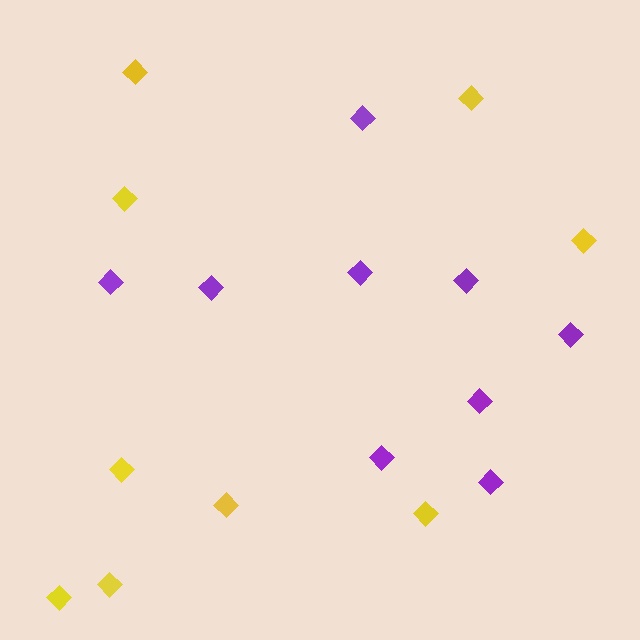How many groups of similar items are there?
There are 2 groups: one group of purple diamonds (9) and one group of yellow diamonds (9).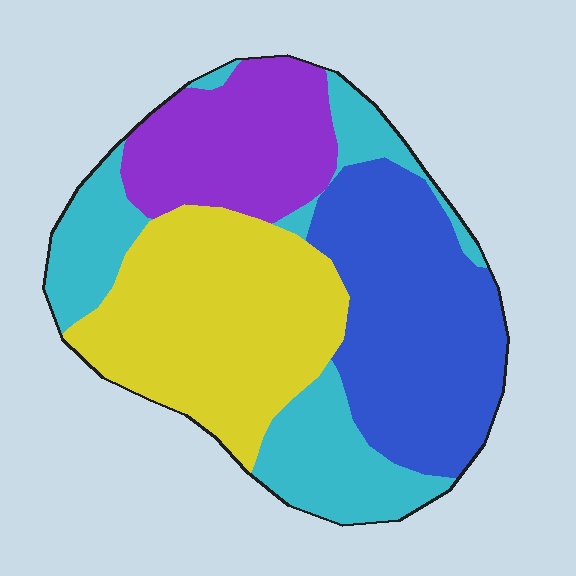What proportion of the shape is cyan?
Cyan covers 23% of the shape.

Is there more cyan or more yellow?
Yellow.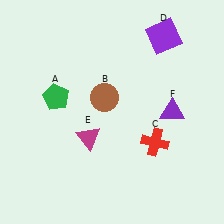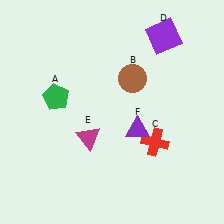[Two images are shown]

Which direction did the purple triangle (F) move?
The purple triangle (F) moved left.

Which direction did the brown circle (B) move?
The brown circle (B) moved right.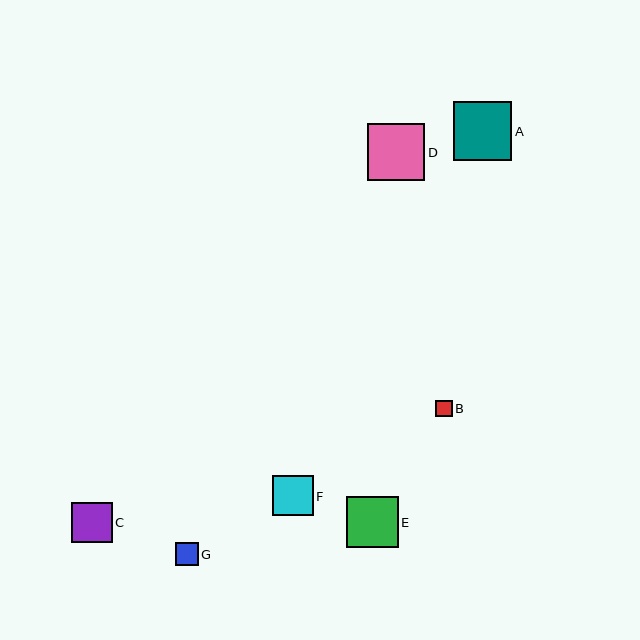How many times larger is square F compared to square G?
Square F is approximately 1.8 times the size of square G.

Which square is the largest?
Square A is the largest with a size of approximately 58 pixels.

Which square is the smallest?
Square B is the smallest with a size of approximately 17 pixels.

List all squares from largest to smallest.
From largest to smallest: A, D, E, C, F, G, B.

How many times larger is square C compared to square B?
Square C is approximately 2.4 times the size of square B.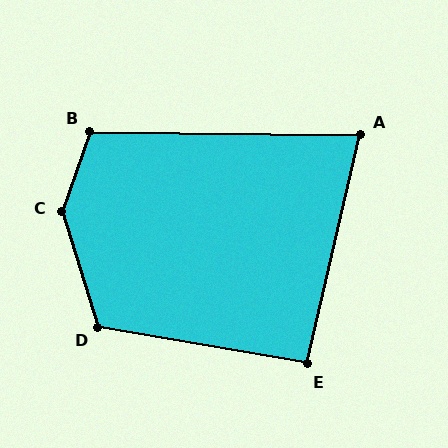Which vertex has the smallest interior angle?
A, at approximately 78 degrees.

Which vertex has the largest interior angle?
C, at approximately 143 degrees.